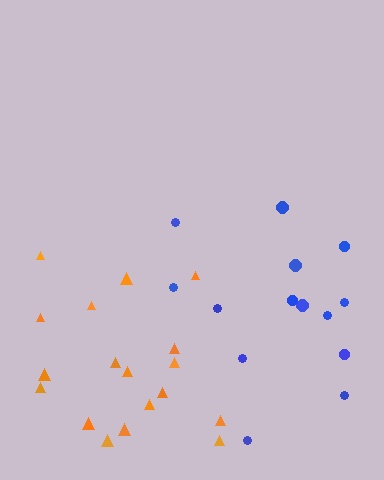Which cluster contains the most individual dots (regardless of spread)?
Orange (18).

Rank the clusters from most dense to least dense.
orange, blue.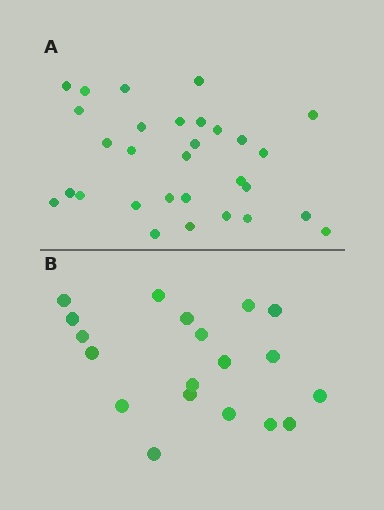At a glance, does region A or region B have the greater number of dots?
Region A (the top region) has more dots.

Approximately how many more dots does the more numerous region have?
Region A has roughly 12 or so more dots than region B.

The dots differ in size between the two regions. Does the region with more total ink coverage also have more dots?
No. Region B has more total ink coverage because its dots are larger, but region A actually contains more individual dots. Total area can be misleading — the number of items is what matters here.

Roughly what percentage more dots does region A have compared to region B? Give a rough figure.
About 60% more.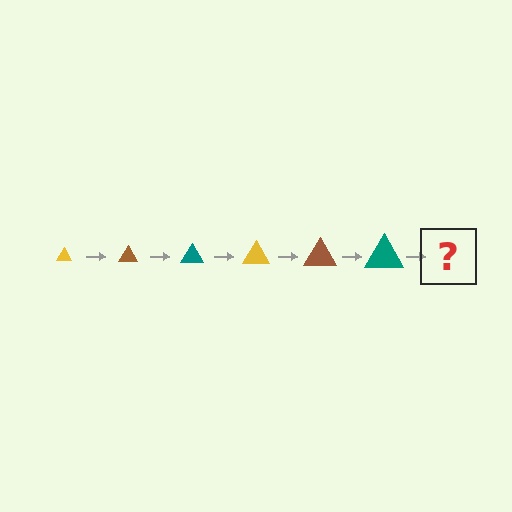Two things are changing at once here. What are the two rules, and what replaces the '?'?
The two rules are that the triangle grows larger each step and the color cycles through yellow, brown, and teal. The '?' should be a yellow triangle, larger than the previous one.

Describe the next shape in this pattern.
It should be a yellow triangle, larger than the previous one.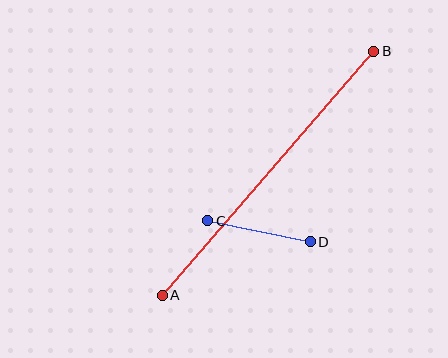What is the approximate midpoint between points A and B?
The midpoint is at approximately (268, 173) pixels.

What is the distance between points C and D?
The distance is approximately 105 pixels.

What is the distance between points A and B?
The distance is approximately 323 pixels.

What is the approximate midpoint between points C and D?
The midpoint is at approximately (259, 231) pixels.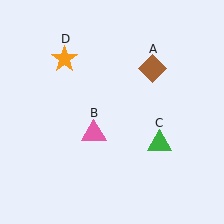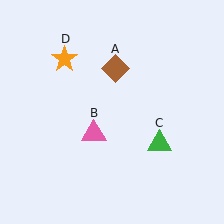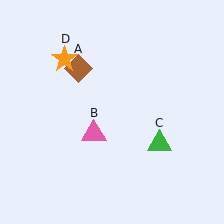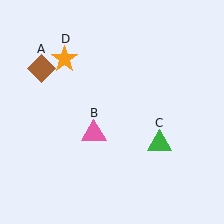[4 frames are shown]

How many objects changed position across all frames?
1 object changed position: brown diamond (object A).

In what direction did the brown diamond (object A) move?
The brown diamond (object A) moved left.